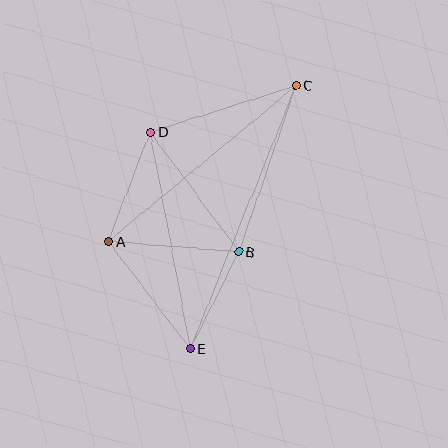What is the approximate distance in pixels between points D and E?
The distance between D and E is approximately 220 pixels.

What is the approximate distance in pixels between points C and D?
The distance between C and D is approximately 153 pixels.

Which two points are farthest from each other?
Points C and E are farthest from each other.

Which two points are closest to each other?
Points B and E are closest to each other.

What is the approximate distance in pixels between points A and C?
The distance between A and C is approximately 244 pixels.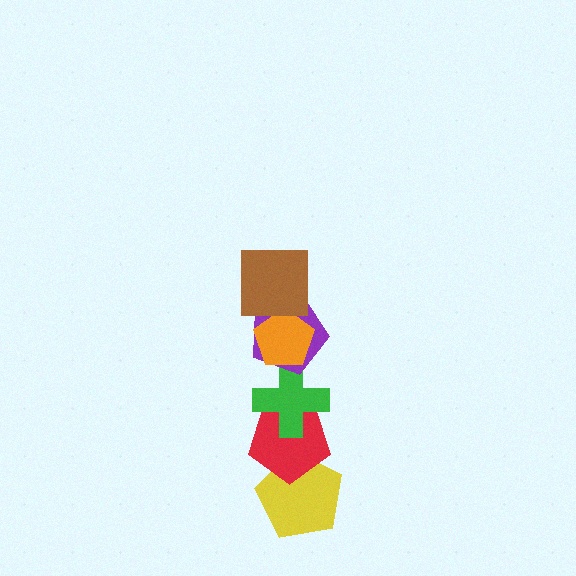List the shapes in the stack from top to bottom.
From top to bottom: the brown square, the orange pentagon, the purple pentagon, the green cross, the red pentagon, the yellow pentagon.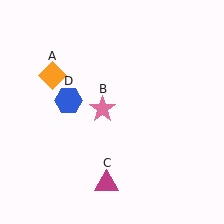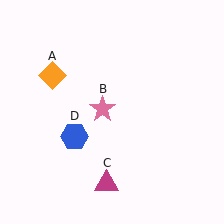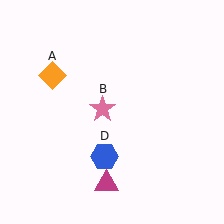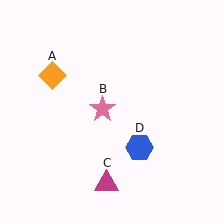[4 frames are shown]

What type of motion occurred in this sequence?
The blue hexagon (object D) rotated counterclockwise around the center of the scene.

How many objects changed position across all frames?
1 object changed position: blue hexagon (object D).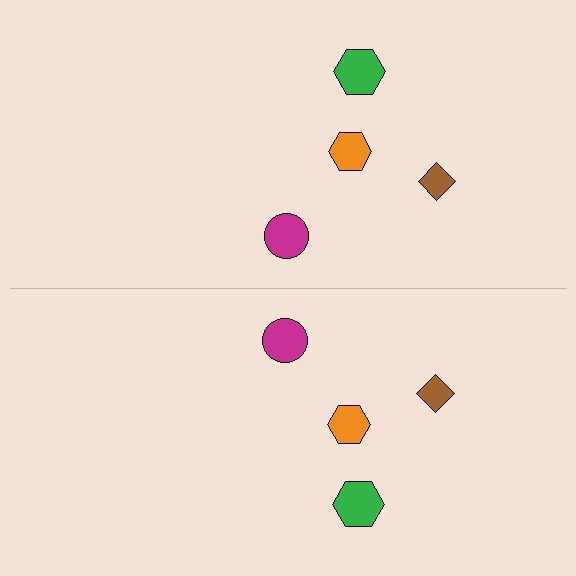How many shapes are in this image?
There are 8 shapes in this image.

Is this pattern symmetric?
Yes, this pattern has bilateral (reflection) symmetry.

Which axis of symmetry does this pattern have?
The pattern has a horizontal axis of symmetry running through the center of the image.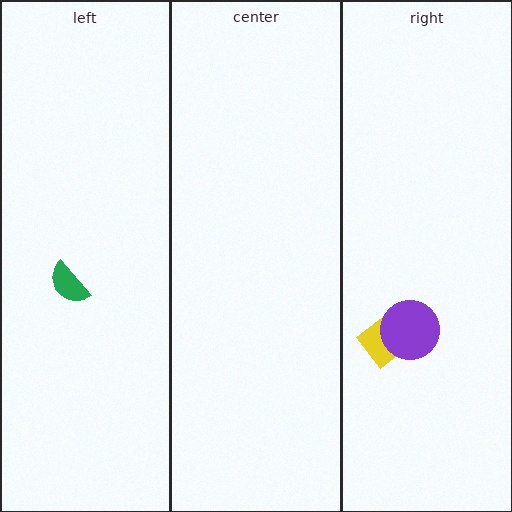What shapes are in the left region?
The green semicircle.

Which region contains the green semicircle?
The left region.